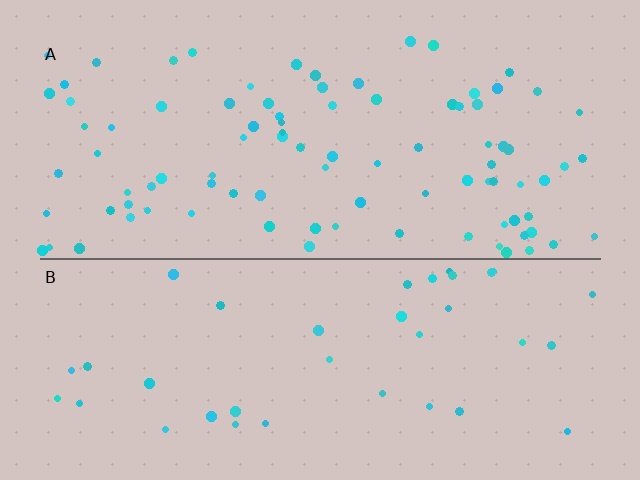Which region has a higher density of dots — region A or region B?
A (the top).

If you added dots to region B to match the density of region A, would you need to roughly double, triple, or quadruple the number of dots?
Approximately double.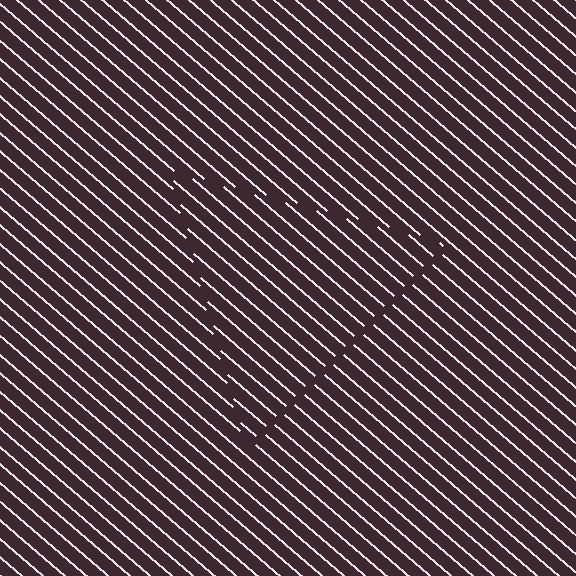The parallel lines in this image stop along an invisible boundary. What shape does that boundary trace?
An illusory triangle. The interior of the shape contains the same grating, shifted by half a period — the contour is defined by the phase discontinuity where line-ends from the inner and outer gratings abut.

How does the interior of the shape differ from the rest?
The interior of the shape contains the same grating, shifted by half a period — the contour is defined by the phase discontinuity where line-ends from the inner and outer gratings abut.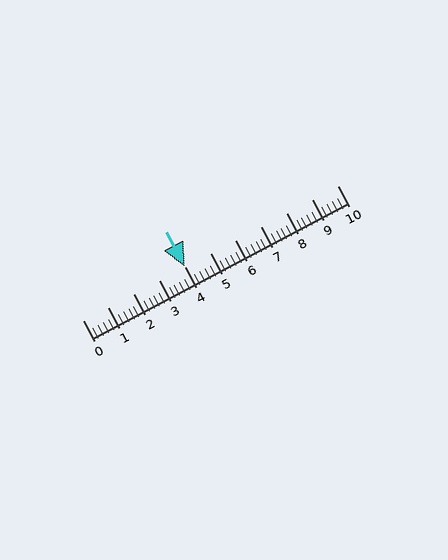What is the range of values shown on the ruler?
The ruler shows values from 0 to 10.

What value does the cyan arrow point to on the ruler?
The cyan arrow points to approximately 4.0.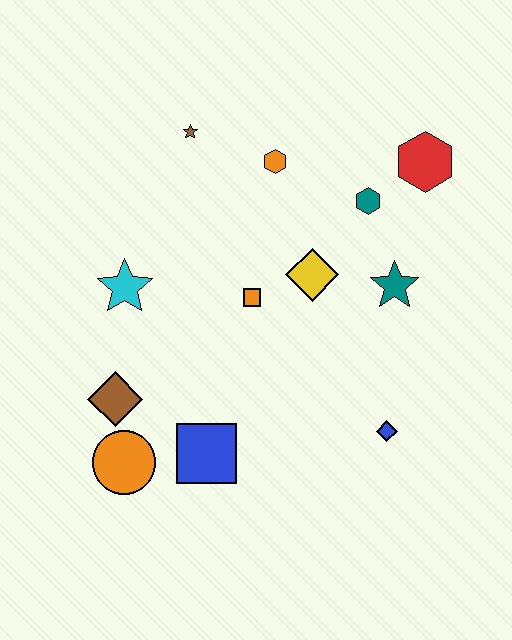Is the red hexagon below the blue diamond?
No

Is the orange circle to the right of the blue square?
No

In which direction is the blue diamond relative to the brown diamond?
The blue diamond is to the right of the brown diamond.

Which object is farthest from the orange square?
The red hexagon is farthest from the orange square.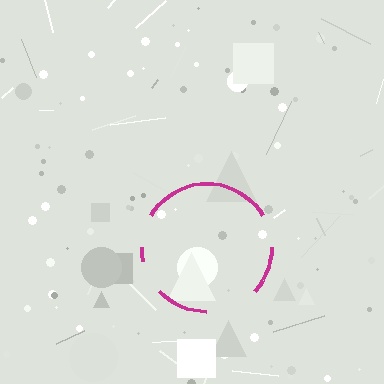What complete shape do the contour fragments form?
The contour fragments form a circle.